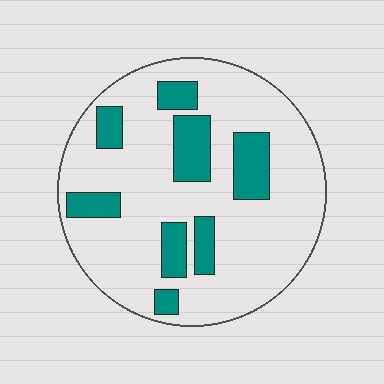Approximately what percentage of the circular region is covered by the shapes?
Approximately 20%.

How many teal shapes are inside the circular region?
8.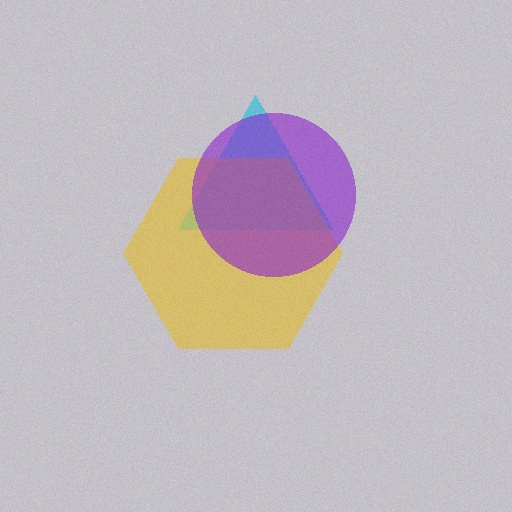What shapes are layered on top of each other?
The layered shapes are: a cyan triangle, a yellow hexagon, a purple circle.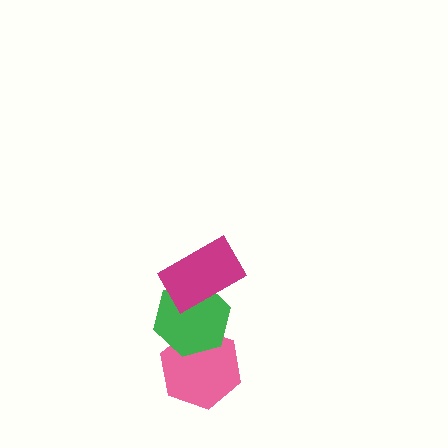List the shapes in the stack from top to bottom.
From top to bottom: the magenta rectangle, the green hexagon, the pink hexagon.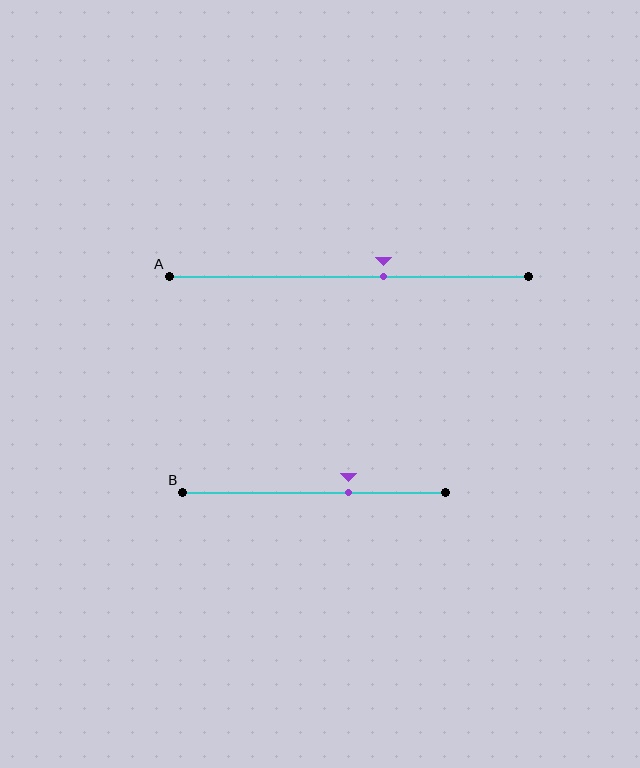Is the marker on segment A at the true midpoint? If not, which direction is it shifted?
No, the marker on segment A is shifted to the right by about 9% of the segment length.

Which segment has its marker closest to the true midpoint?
Segment A has its marker closest to the true midpoint.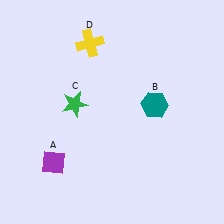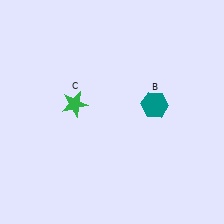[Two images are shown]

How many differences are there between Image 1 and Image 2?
There are 2 differences between the two images.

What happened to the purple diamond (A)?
The purple diamond (A) was removed in Image 2. It was in the bottom-left area of Image 1.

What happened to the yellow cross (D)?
The yellow cross (D) was removed in Image 2. It was in the top-left area of Image 1.